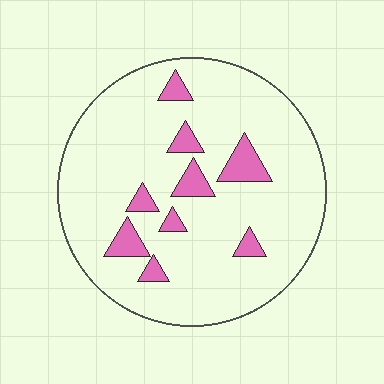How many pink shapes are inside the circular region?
9.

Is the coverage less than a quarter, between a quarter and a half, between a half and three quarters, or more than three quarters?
Less than a quarter.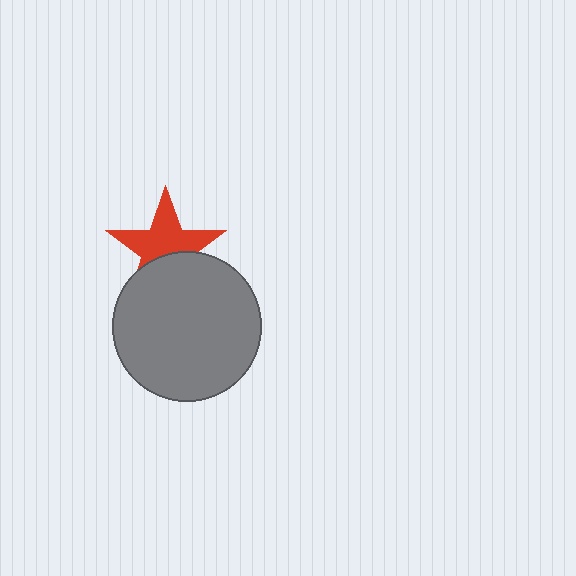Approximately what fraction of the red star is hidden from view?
Roughly 38% of the red star is hidden behind the gray circle.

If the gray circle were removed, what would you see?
You would see the complete red star.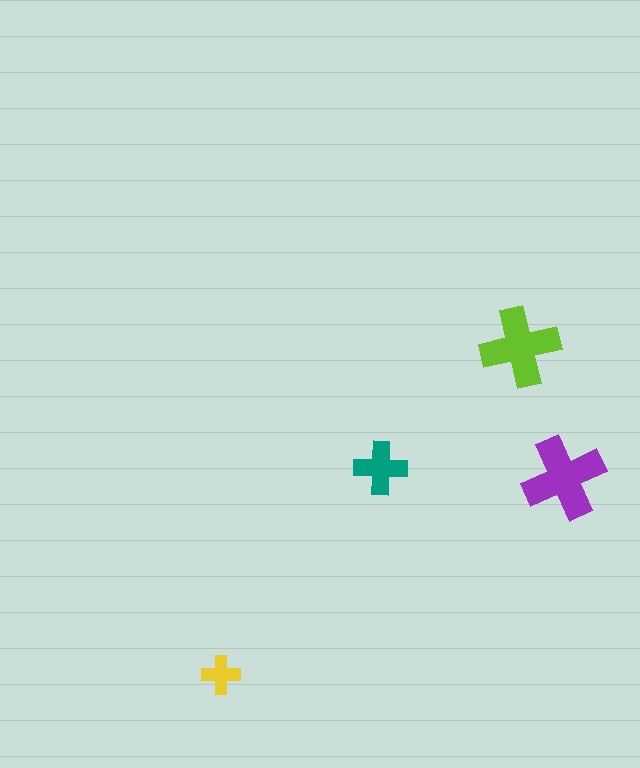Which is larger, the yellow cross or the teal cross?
The teal one.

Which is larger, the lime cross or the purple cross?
The purple one.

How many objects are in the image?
There are 4 objects in the image.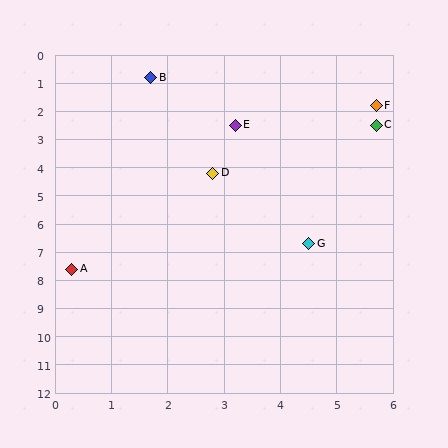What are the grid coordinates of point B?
Point B is at approximately (1.7, 0.8).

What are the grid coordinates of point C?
Point C is at approximately (5.7, 2.5).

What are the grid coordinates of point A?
Point A is at approximately (0.3, 7.6).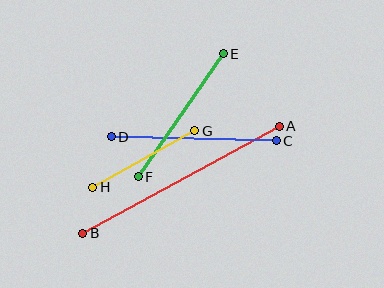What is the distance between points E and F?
The distance is approximately 149 pixels.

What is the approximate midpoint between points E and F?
The midpoint is at approximately (181, 115) pixels.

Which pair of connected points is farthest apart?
Points A and B are farthest apart.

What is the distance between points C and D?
The distance is approximately 165 pixels.